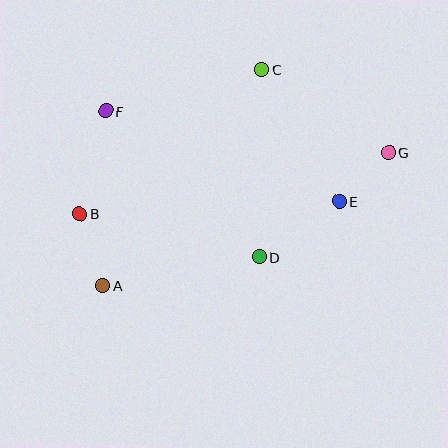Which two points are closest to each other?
Points E and G are closest to each other.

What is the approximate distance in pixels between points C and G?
The distance between C and G is approximately 152 pixels.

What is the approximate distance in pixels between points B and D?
The distance between B and D is approximately 184 pixels.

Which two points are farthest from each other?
Points A and G are farthest from each other.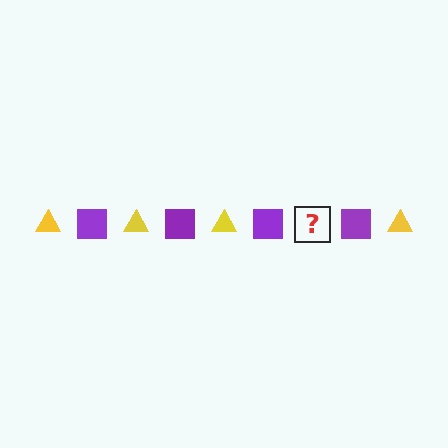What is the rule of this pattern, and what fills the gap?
The rule is that the pattern alternates between yellow triangle and purple square. The gap should be filled with a yellow triangle.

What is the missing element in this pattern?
The missing element is a yellow triangle.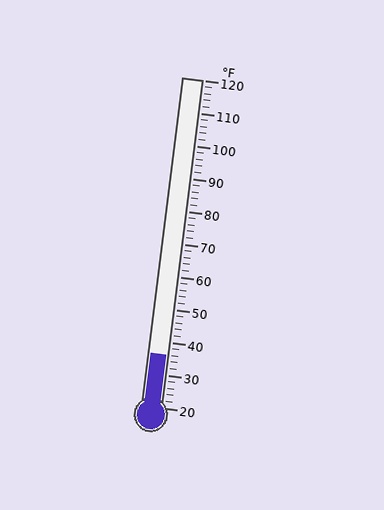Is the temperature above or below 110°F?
The temperature is below 110°F.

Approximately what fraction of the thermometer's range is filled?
The thermometer is filled to approximately 15% of its range.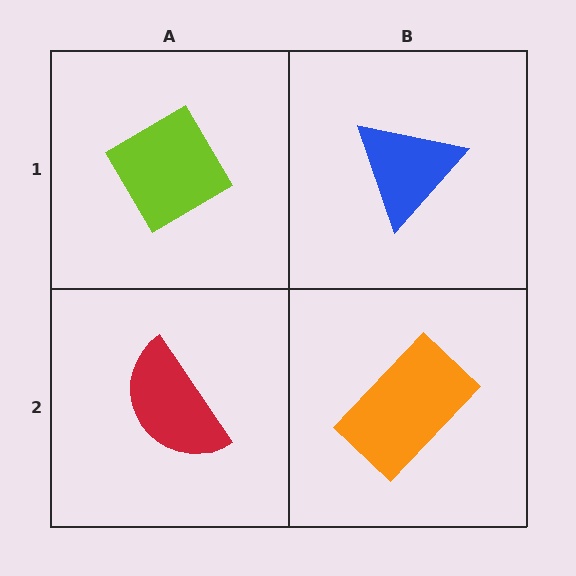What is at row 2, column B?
An orange rectangle.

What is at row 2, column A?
A red semicircle.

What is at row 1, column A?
A lime diamond.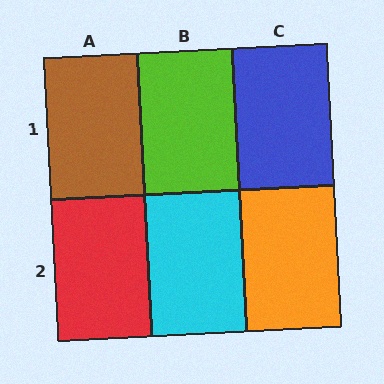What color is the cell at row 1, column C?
Blue.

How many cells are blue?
1 cell is blue.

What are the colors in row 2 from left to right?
Red, cyan, orange.